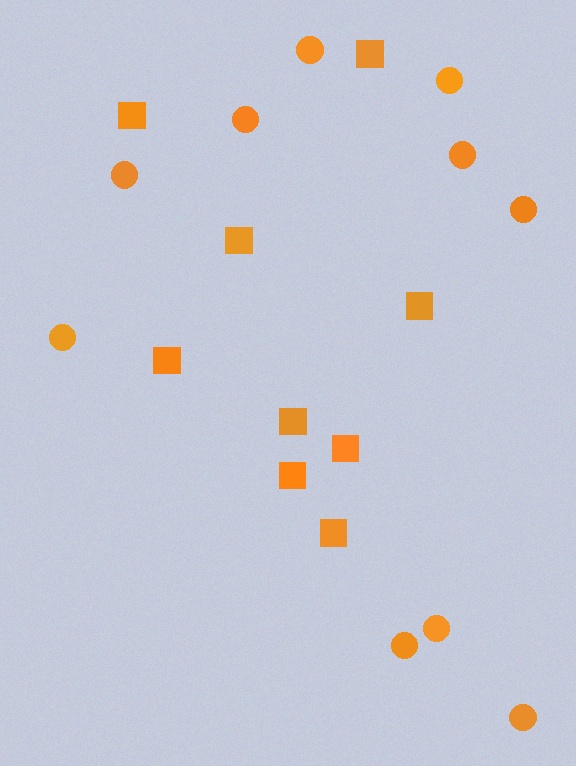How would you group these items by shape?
There are 2 groups: one group of circles (10) and one group of squares (9).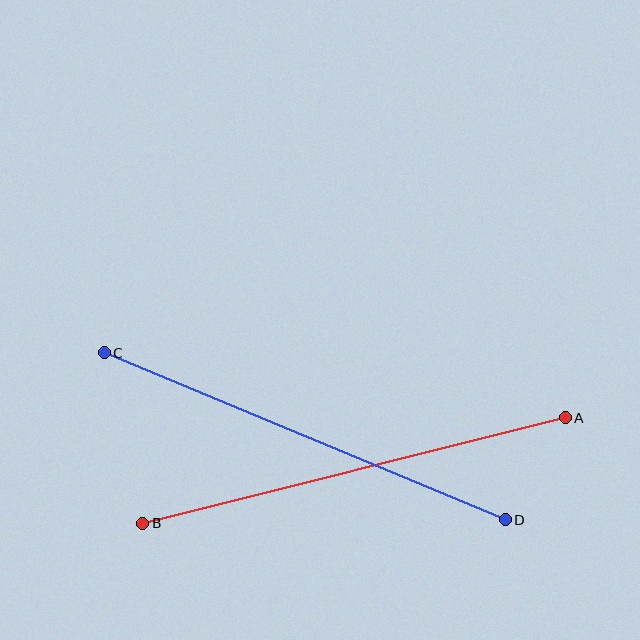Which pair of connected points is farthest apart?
Points A and B are farthest apart.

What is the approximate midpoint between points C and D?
The midpoint is at approximately (305, 436) pixels.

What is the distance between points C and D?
The distance is approximately 435 pixels.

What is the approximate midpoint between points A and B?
The midpoint is at approximately (354, 470) pixels.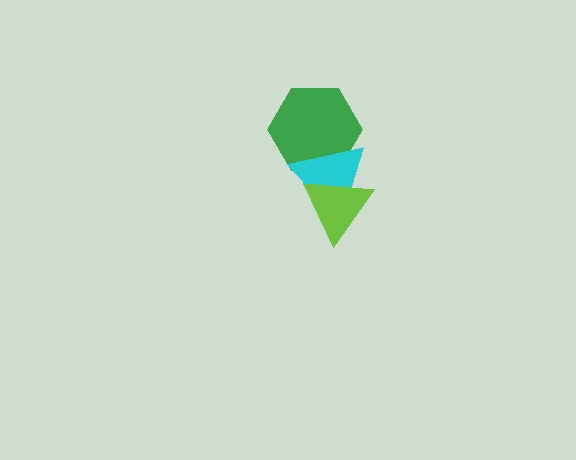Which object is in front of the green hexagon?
The cyan triangle is in front of the green hexagon.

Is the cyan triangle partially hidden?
Yes, it is partially covered by another shape.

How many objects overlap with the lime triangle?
1 object overlaps with the lime triangle.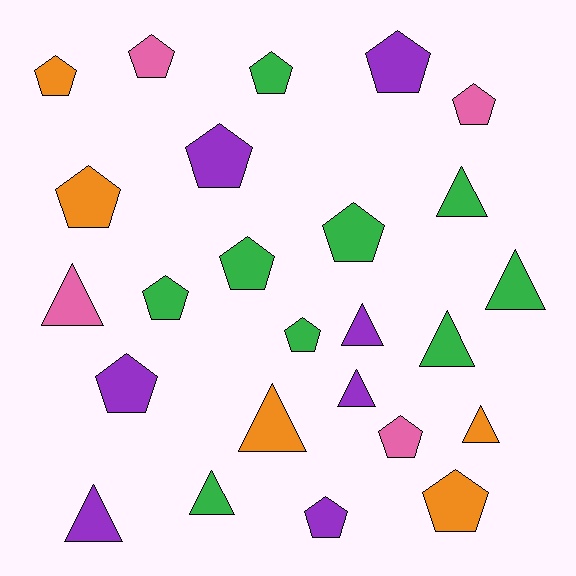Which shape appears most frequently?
Pentagon, with 15 objects.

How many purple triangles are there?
There are 3 purple triangles.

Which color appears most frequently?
Green, with 9 objects.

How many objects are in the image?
There are 25 objects.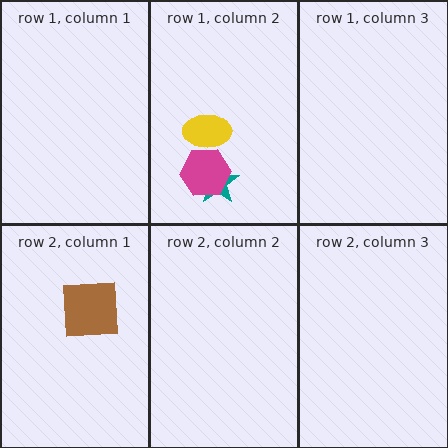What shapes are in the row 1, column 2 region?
The teal star, the yellow ellipse, the magenta hexagon.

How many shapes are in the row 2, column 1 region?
1.